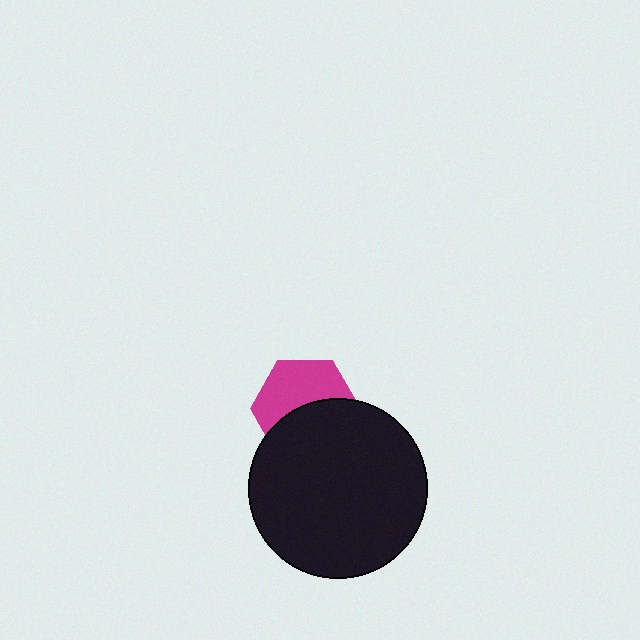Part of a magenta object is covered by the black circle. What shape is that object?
It is a hexagon.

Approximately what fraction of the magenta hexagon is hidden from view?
Roughly 49% of the magenta hexagon is hidden behind the black circle.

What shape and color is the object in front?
The object in front is a black circle.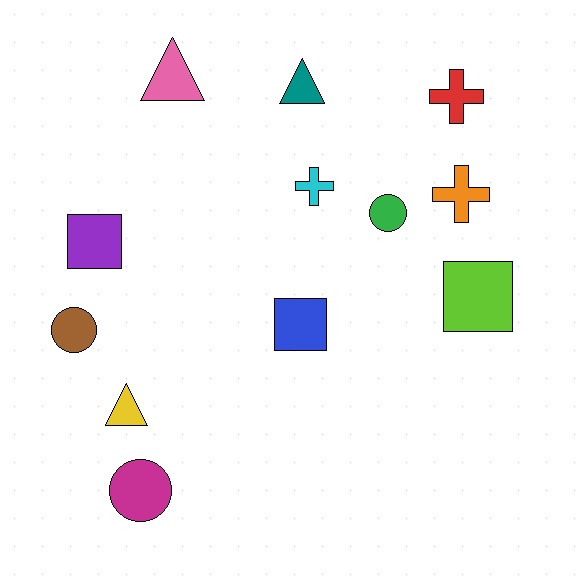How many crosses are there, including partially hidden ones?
There are 3 crosses.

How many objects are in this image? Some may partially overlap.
There are 12 objects.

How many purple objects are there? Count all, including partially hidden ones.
There is 1 purple object.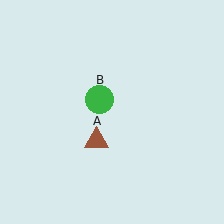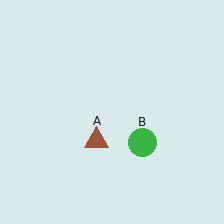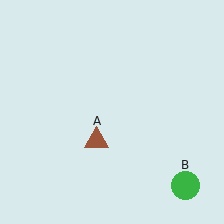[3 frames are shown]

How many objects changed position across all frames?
1 object changed position: green circle (object B).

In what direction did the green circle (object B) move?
The green circle (object B) moved down and to the right.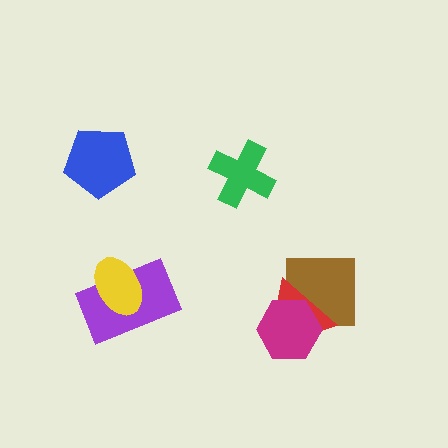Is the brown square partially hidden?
Yes, it is partially covered by another shape.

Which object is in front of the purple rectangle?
The yellow ellipse is in front of the purple rectangle.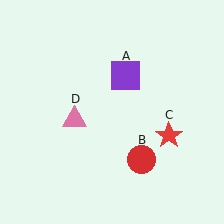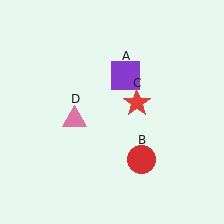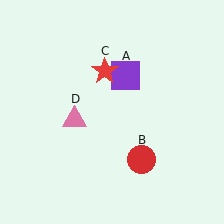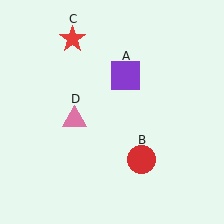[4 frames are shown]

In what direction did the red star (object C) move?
The red star (object C) moved up and to the left.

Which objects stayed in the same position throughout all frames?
Purple square (object A) and red circle (object B) and pink triangle (object D) remained stationary.